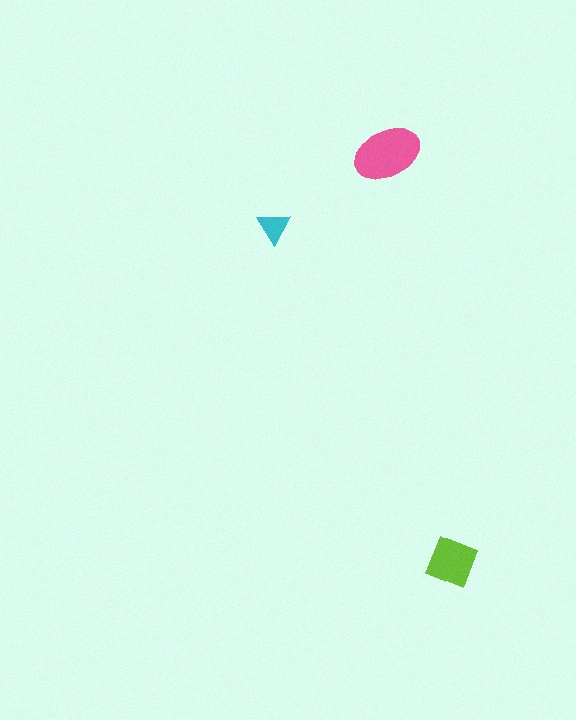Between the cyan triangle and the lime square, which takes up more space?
The lime square.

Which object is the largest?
The pink ellipse.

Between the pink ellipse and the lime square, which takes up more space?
The pink ellipse.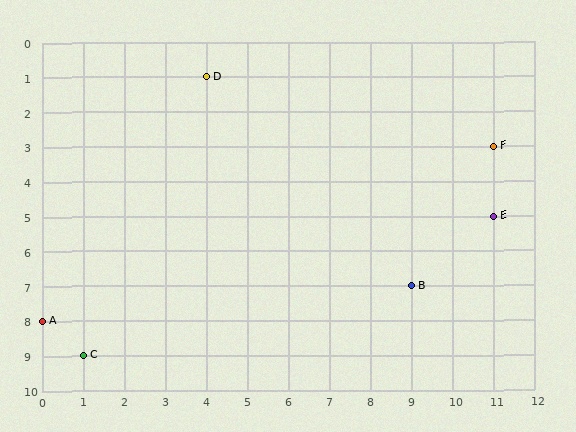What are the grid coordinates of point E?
Point E is at grid coordinates (11, 5).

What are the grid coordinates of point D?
Point D is at grid coordinates (4, 1).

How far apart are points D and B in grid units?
Points D and B are 5 columns and 6 rows apart (about 7.8 grid units diagonally).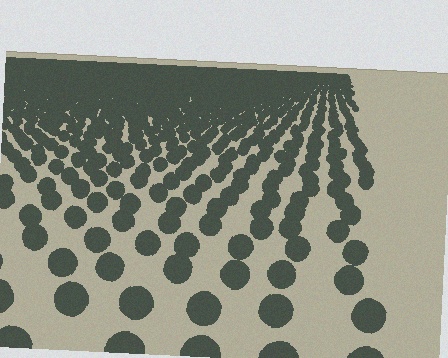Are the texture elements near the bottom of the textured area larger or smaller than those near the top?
Larger. Near the bottom, elements are closer to the viewer and appear at a bigger on-screen size.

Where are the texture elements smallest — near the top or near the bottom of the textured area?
Near the top.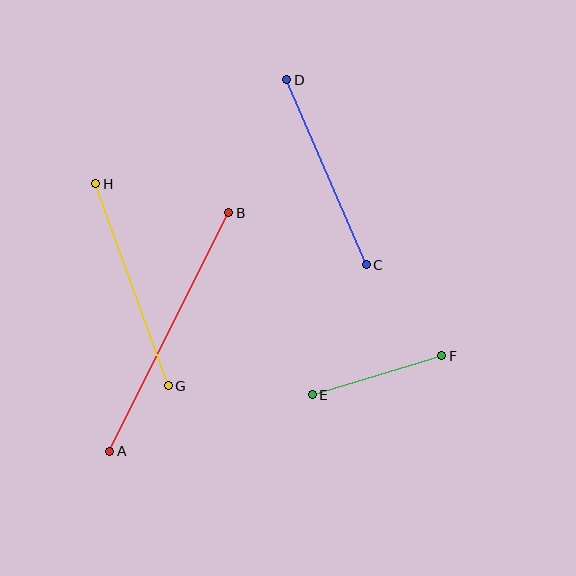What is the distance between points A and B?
The distance is approximately 266 pixels.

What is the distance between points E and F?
The distance is approximately 135 pixels.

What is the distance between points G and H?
The distance is approximately 214 pixels.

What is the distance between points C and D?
The distance is approximately 201 pixels.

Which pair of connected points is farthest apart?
Points A and B are farthest apart.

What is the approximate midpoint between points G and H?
The midpoint is at approximately (132, 285) pixels.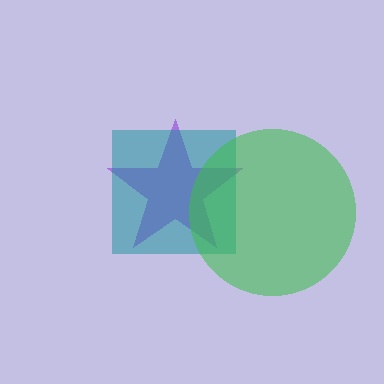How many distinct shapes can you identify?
There are 3 distinct shapes: a purple star, a teal square, a green circle.